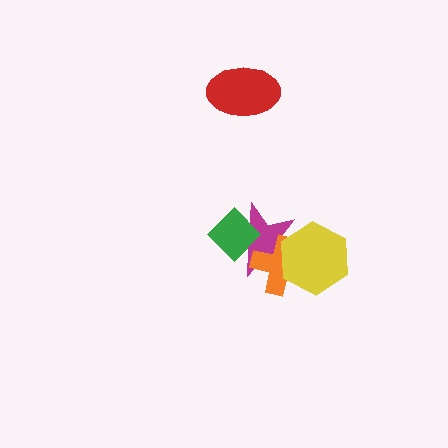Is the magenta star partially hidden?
Yes, it is partially covered by another shape.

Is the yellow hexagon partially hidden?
No, no other shape covers it.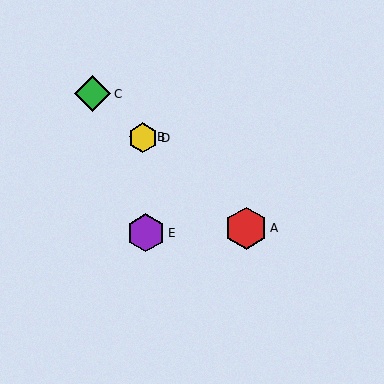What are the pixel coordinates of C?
Object C is at (93, 94).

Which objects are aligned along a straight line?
Objects A, B, C, D are aligned along a straight line.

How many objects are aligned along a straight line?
4 objects (A, B, C, D) are aligned along a straight line.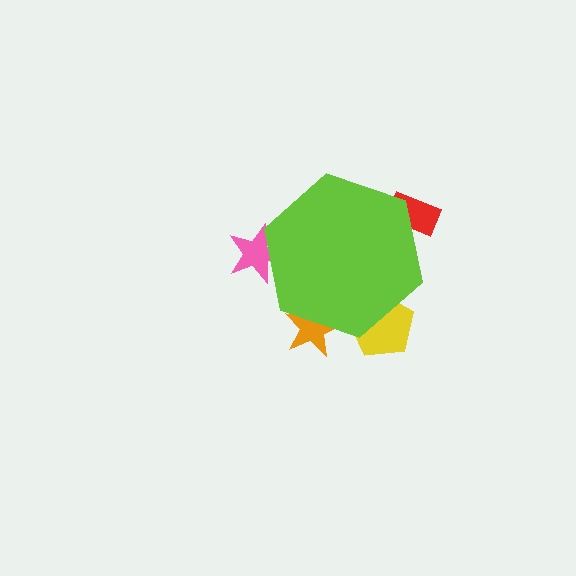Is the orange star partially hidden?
Yes, the orange star is partially hidden behind the lime hexagon.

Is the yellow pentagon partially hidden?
Yes, the yellow pentagon is partially hidden behind the lime hexagon.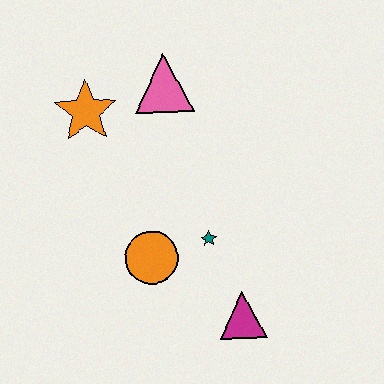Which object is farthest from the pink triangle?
The magenta triangle is farthest from the pink triangle.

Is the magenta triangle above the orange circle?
No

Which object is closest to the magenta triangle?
The teal star is closest to the magenta triangle.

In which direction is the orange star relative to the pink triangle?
The orange star is to the left of the pink triangle.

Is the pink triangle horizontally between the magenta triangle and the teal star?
No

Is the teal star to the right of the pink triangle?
Yes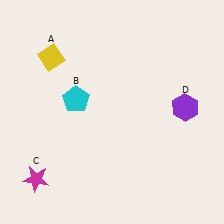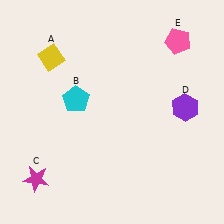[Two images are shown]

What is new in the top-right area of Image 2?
A pink pentagon (E) was added in the top-right area of Image 2.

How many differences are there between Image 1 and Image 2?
There is 1 difference between the two images.